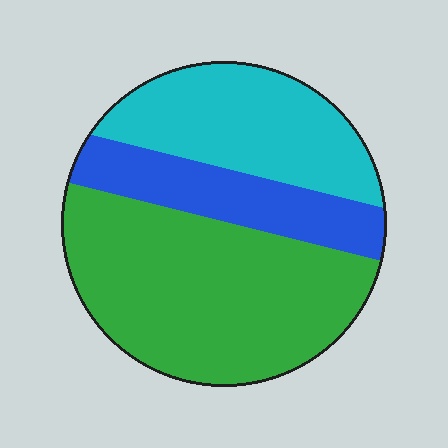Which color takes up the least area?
Blue, at roughly 20%.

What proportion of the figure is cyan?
Cyan takes up between a quarter and a half of the figure.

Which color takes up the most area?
Green, at roughly 50%.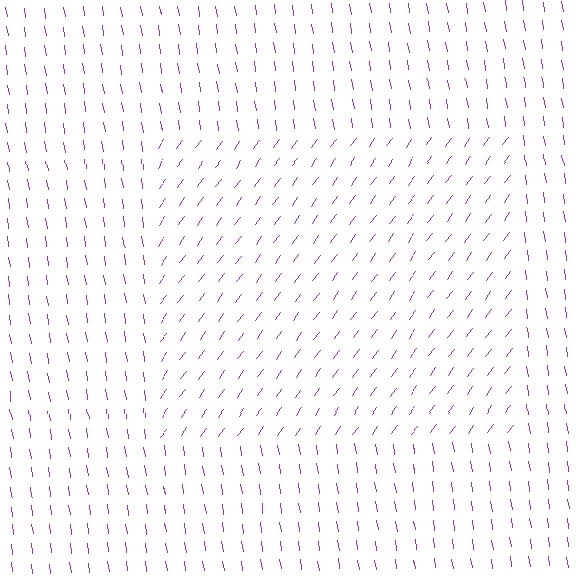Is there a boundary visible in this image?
Yes, there is a texture boundary formed by a change in line orientation.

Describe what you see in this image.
The image is filled with small purple line segments. A rectangle region in the image has lines oriented differently from the surrounding lines, creating a visible texture boundary.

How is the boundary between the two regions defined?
The boundary is defined purely by a change in line orientation (approximately 45 degrees difference). All lines are the same color and thickness.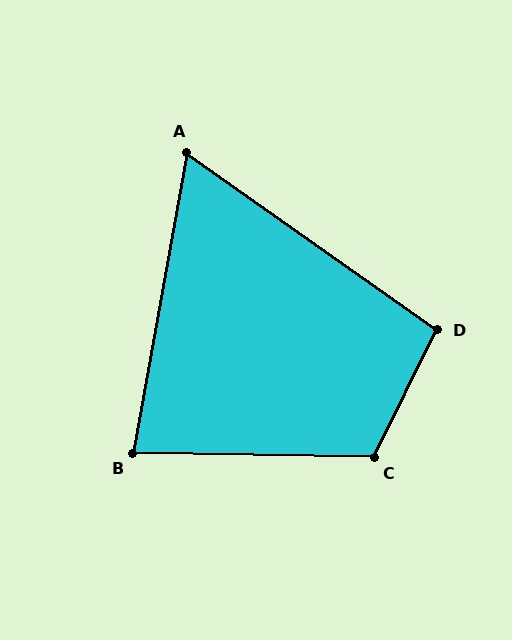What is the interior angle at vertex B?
Approximately 81 degrees (acute).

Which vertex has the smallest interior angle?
A, at approximately 65 degrees.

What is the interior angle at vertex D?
Approximately 99 degrees (obtuse).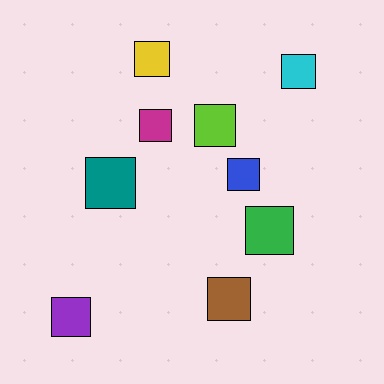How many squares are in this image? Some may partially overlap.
There are 9 squares.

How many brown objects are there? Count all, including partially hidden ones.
There is 1 brown object.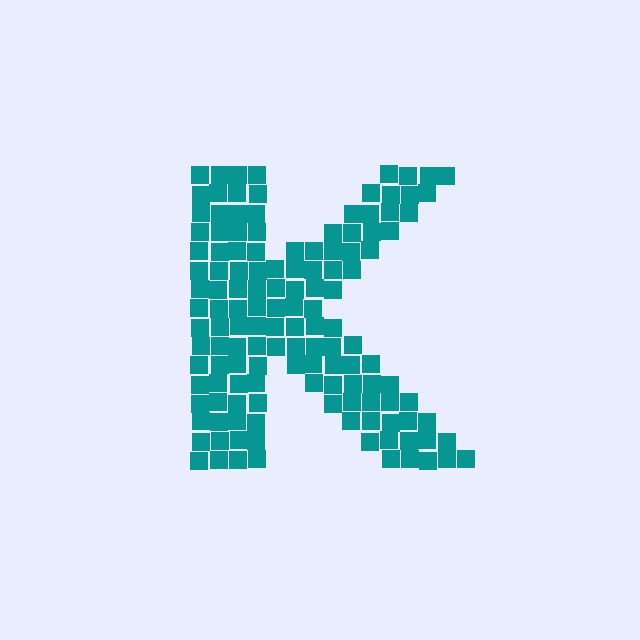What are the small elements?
The small elements are squares.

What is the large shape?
The large shape is the letter K.